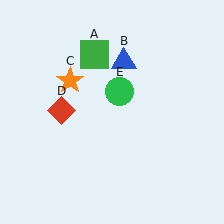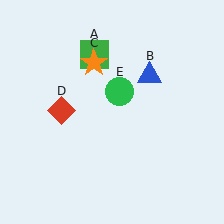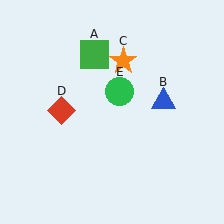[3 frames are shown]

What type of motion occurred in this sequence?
The blue triangle (object B), orange star (object C) rotated clockwise around the center of the scene.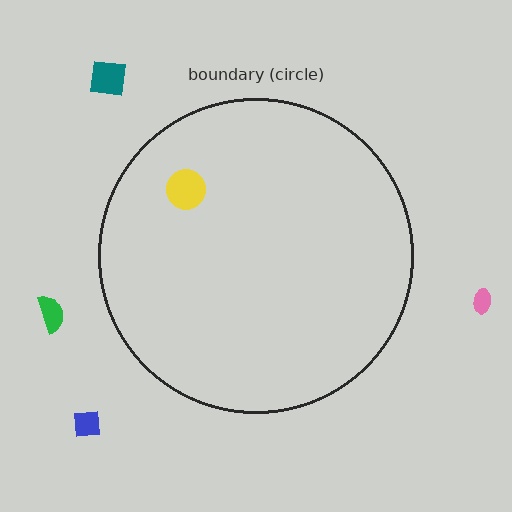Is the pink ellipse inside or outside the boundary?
Outside.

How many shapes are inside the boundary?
1 inside, 4 outside.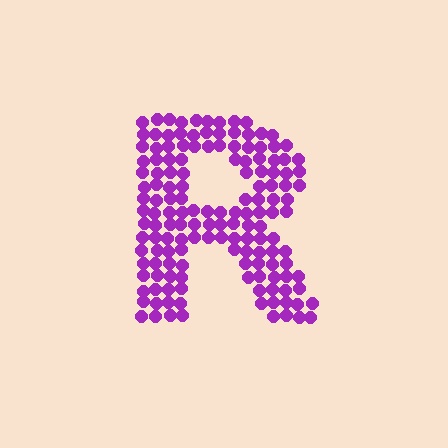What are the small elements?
The small elements are circles.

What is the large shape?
The large shape is the letter R.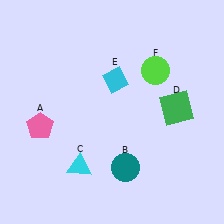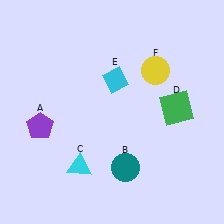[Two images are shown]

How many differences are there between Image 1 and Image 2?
There are 2 differences between the two images.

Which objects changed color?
A changed from pink to purple. F changed from lime to yellow.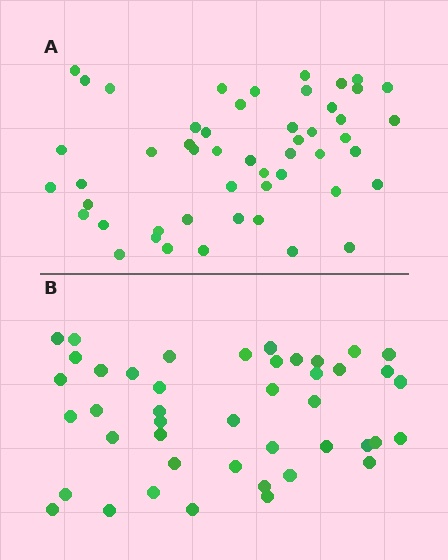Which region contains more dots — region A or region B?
Region A (the top region) has more dots.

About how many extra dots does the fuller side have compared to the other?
Region A has roughly 8 or so more dots than region B.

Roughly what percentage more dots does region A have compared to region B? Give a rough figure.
About 15% more.